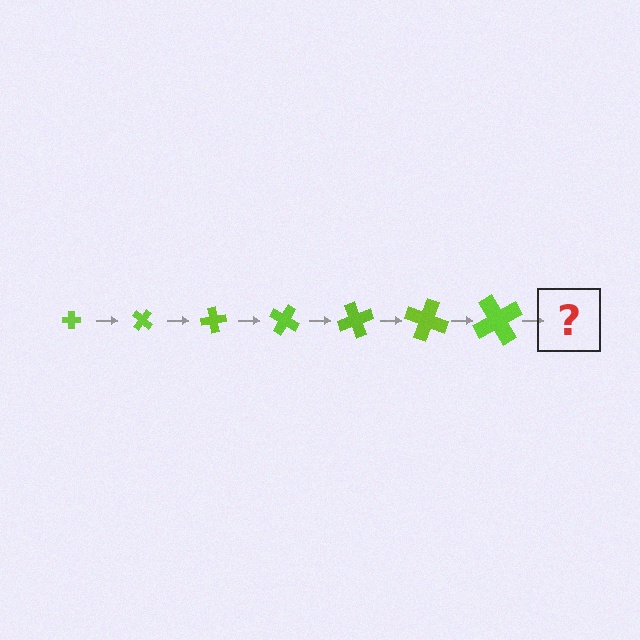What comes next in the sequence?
The next element should be a cross, larger than the previous one and rotated 280 degrees from the start.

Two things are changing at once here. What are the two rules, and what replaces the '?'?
The two rules are that the cross grows larger each step and it rotates 40 degrees each step. The '?' should be a cross, larger than the previous one and rotated 280 degrees from the start.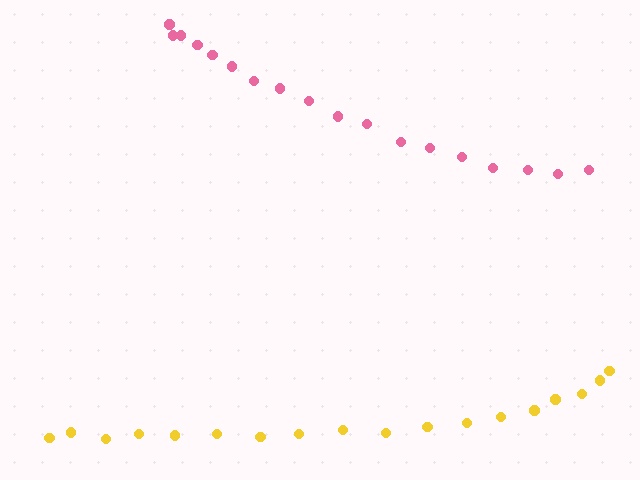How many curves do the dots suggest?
There are 2 distinct paths.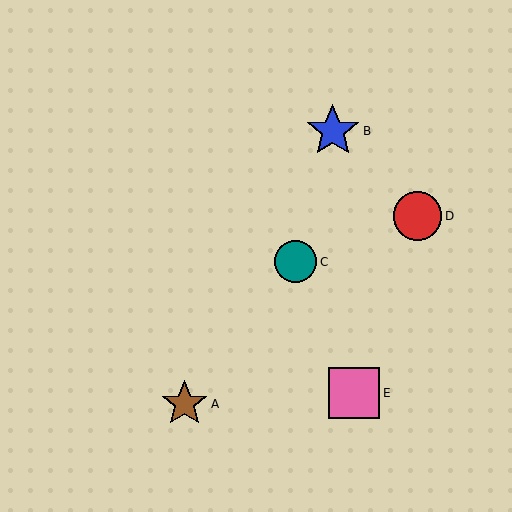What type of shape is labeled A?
Shape A is a brown star.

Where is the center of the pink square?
The center of the pink square is at (354, 393).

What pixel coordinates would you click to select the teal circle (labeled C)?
Click at (296, 262) to select the teal circle C.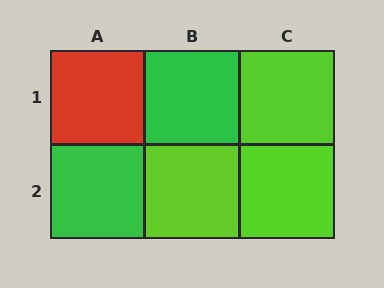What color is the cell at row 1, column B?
Green.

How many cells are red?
1 cell is red.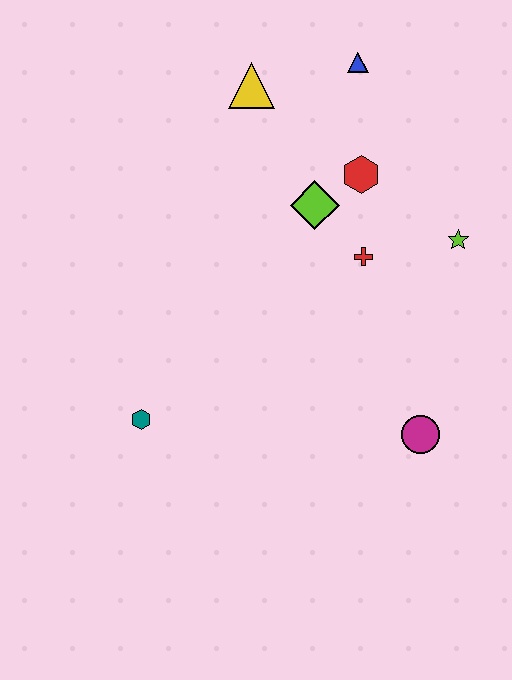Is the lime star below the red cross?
No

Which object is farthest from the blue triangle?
The teal hexagon is farthest from the blue triangle.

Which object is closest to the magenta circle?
The red cross is closest to the magenta circle.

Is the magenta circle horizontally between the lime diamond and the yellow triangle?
No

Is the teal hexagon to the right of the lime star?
No